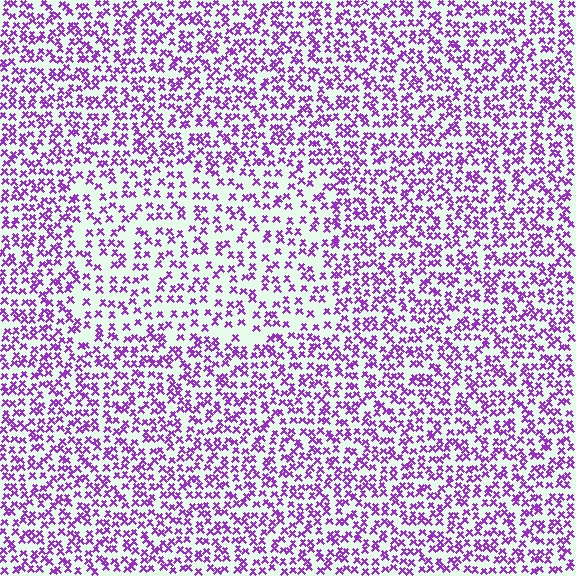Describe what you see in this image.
The image contains small purple elements arranged at two different densities. A rectangle-shaped region is visible where the elements are less densely packed than the surrounding area.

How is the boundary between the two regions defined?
The boundary is defined by a change in element density (approximately 1.6x ratio). All elements are the same color, size, and shape.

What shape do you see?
I see a rectangle.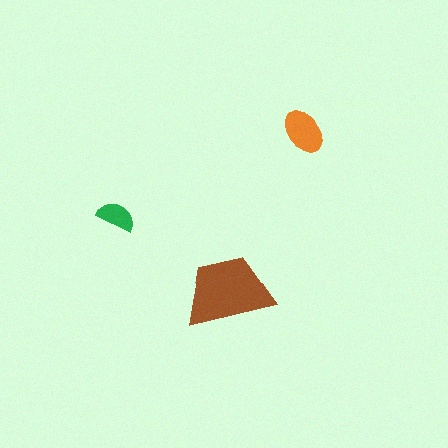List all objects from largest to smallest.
The brown trapezoid, the orange ellipse, the green semicircle.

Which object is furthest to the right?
The orange ellipse is rightmost.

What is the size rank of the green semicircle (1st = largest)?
3rd.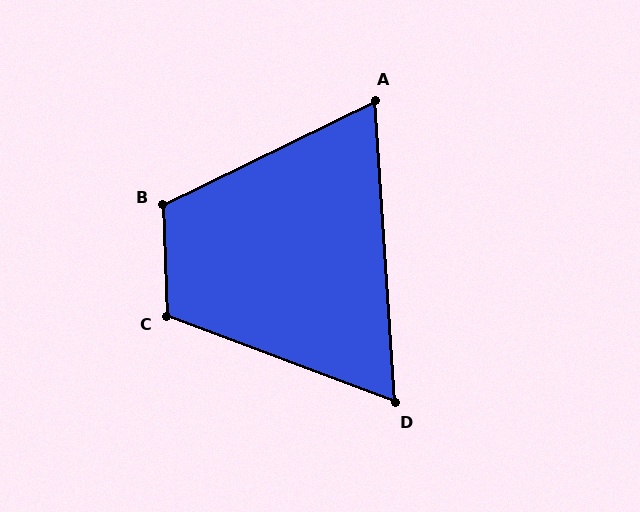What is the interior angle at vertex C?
Approximately 112 degrees (obtuse).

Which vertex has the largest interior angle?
B, at approximately 114 degrees.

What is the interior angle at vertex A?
Approximately 68 degrees (acute).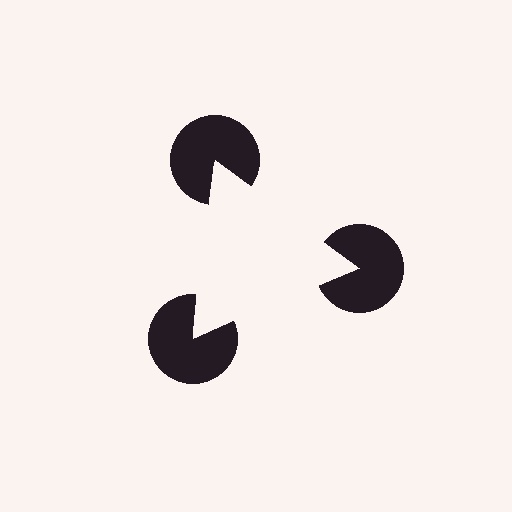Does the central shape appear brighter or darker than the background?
It typically appears slightly brighter than the background, even though no actual brightness change is drawn.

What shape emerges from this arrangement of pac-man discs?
An illusory triangle — its edges are inferred from the aligned wedge cuts in the pac-man discs, not physically drawn.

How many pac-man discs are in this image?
There are 3 — one at each vertex of the illusory triangle.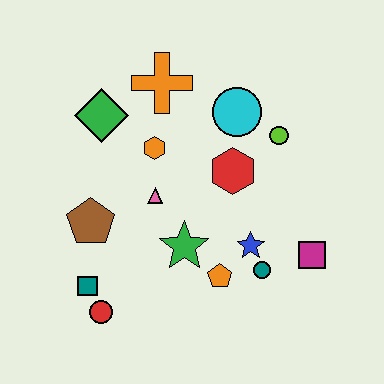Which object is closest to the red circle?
The teal square is closest to the red circle.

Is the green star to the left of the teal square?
No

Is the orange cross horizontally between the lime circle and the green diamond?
Yes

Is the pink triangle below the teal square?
No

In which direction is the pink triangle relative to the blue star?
The pink triangle is to the left of the blue star.